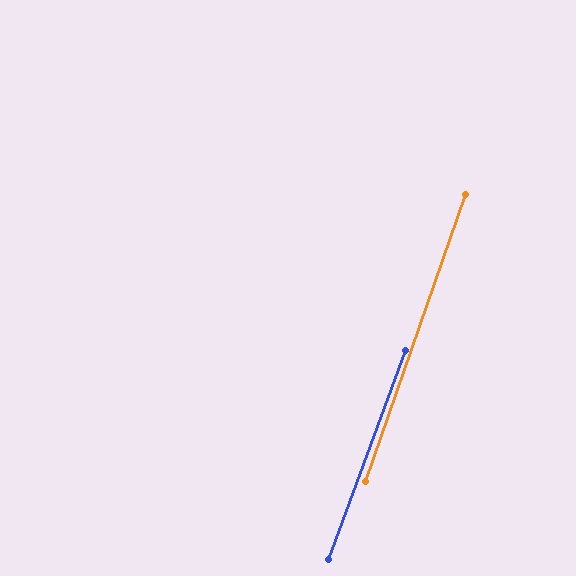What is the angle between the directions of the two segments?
Approximately 1 degree.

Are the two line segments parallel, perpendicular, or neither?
Parallel — their directions differ by only 1.1°.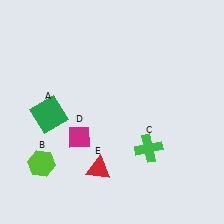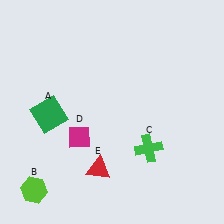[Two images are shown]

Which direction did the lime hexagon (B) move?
The lime hexagon (B) moved down.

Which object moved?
The lime hexagon (B) moved down.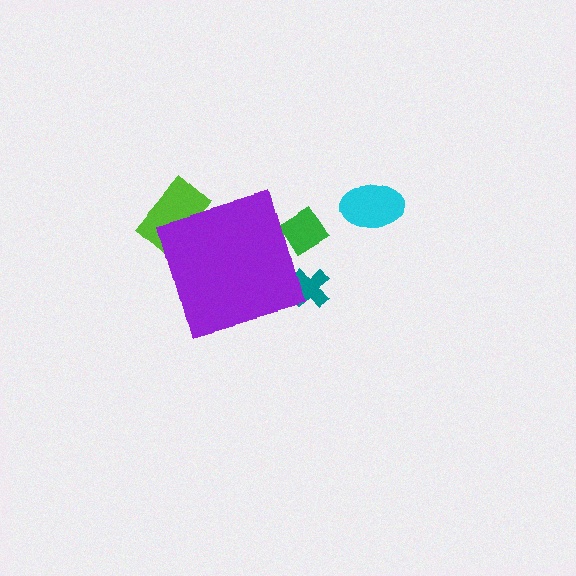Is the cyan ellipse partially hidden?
No, the cyan ellipse is fully visible.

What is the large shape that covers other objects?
A purple diamond.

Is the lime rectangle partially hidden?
Yes, the lime rectangle is partially hidden behind the purple diamond.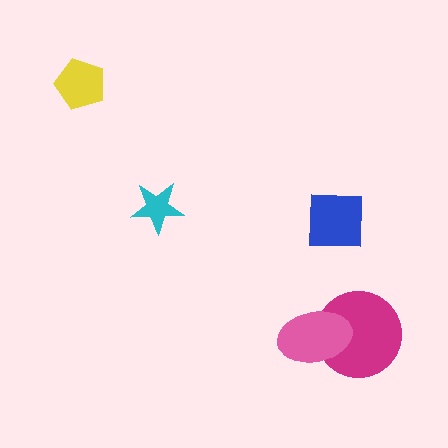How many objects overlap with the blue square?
0 objects overlap with the blue square.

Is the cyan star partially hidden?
No, no other shape covers it.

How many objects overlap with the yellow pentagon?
0 objects overlap with the yellow pentagon.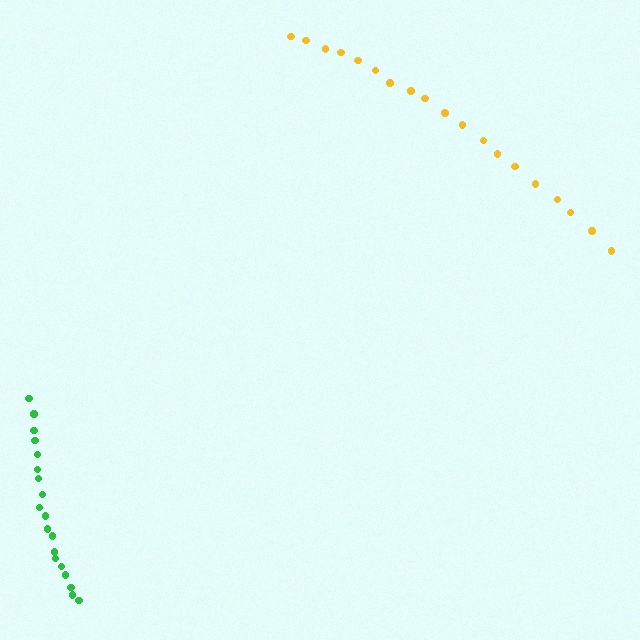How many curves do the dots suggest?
There are 2 distinct paths.